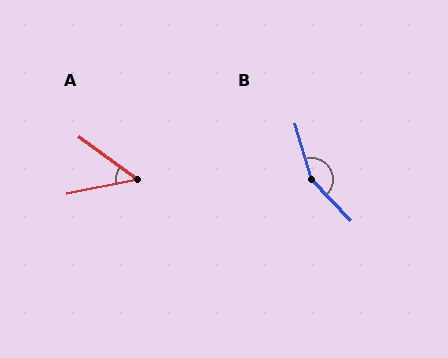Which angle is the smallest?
A, at approximately 47 degrees.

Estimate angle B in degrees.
Approximately 152 degrees.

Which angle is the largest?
B, at approximately 152 degrees.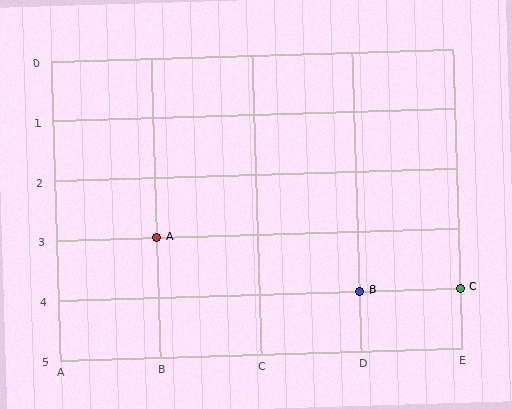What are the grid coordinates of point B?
Point B is at grid coordinates (D, 4).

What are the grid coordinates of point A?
Point A is at grid coordinates (B, 3).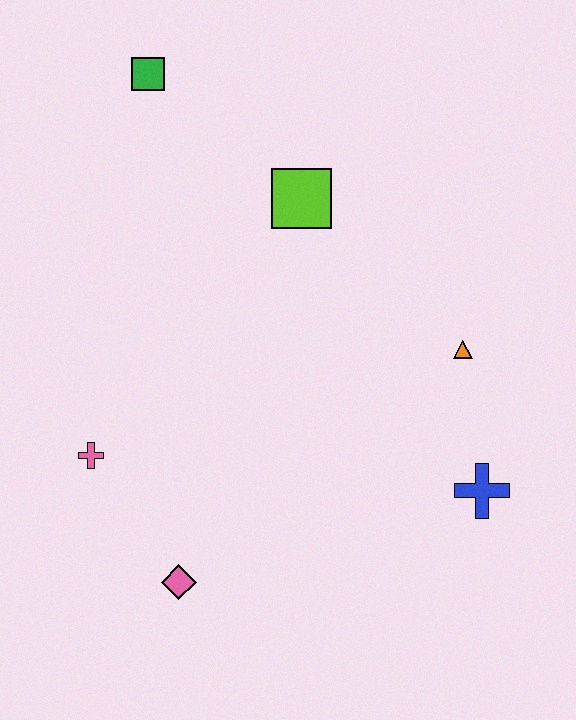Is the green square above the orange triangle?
Yes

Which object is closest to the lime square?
The green square is closest to the lime square.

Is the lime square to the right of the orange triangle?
No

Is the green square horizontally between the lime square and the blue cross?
No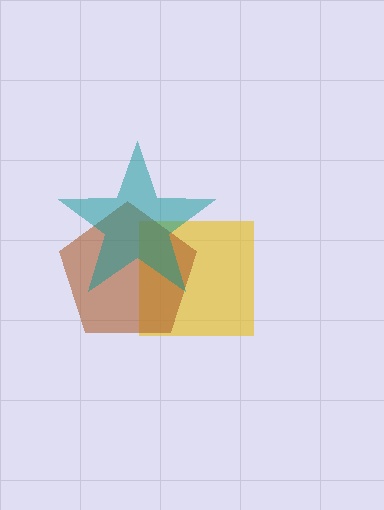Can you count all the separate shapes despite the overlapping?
Yes, there are 3 separate shapes.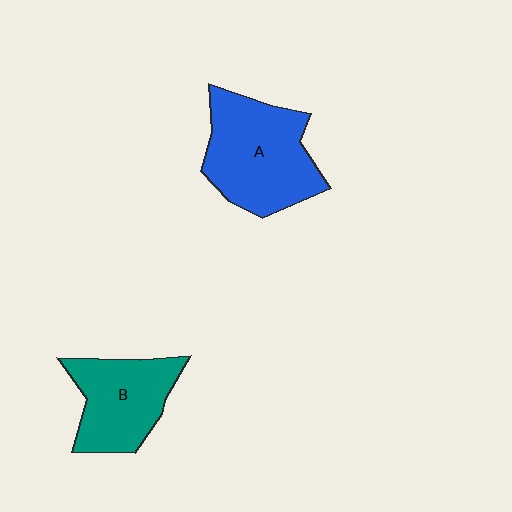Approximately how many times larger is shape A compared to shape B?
Approximately 1.3 times.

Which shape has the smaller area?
Shape B (teal).